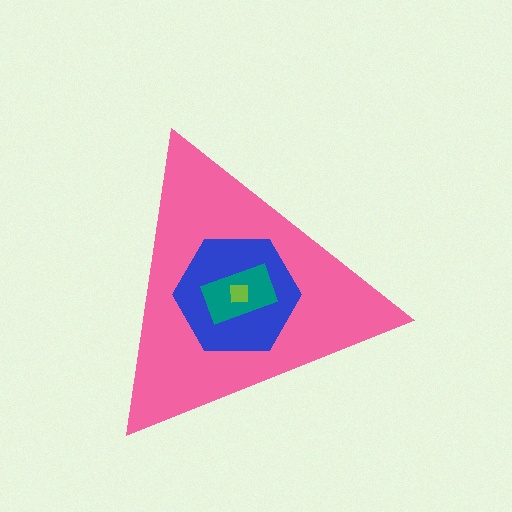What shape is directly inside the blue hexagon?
The teal rectangle.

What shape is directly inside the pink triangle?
The blue hexagon.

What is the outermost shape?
The pink triangle.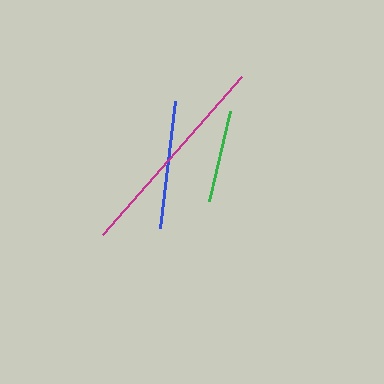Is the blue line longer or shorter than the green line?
The blue line is longer than the green line.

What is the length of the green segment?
The green segment is approximately 91 pixels long.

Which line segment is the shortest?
The green line is the shortest at approximately 91 pixels.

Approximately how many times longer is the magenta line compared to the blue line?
The magenta line is approximately 1.6 times the length of the blue line.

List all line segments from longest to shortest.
From longest to shortest: magenta, blue, green.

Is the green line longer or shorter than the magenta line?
The magenta line is longer than the green line.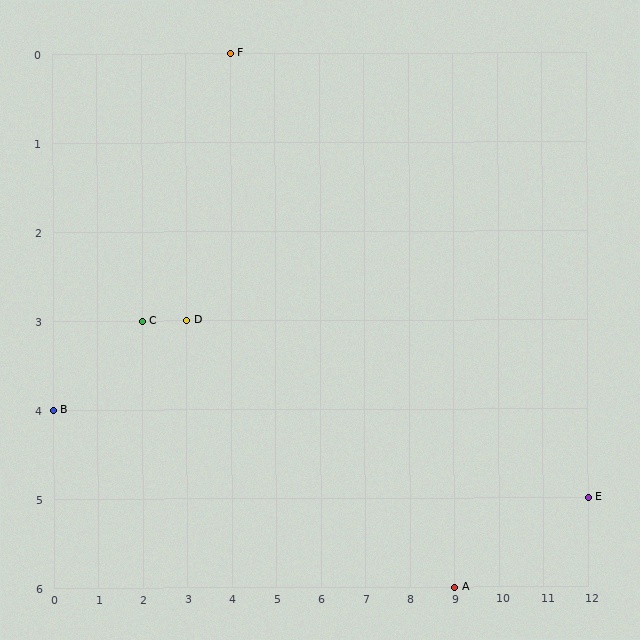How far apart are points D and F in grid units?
Points D and F are 1 column and 3 rows apart (about 3.2 grid units diagonally).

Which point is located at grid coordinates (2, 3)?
Point C is at (2, 3).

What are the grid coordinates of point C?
Point C is at grid coordinates (2, 3).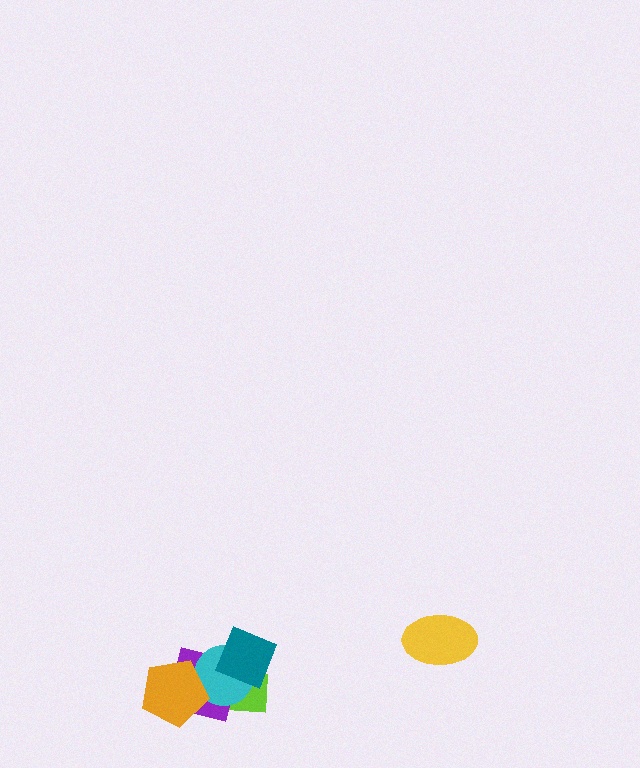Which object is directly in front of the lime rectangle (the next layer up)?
The purple square is directly in front of the lime rectangle.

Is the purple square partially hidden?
Yes, it is partially covered by another shape.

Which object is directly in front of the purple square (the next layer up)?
The cyan circle is directly in front of the purple square.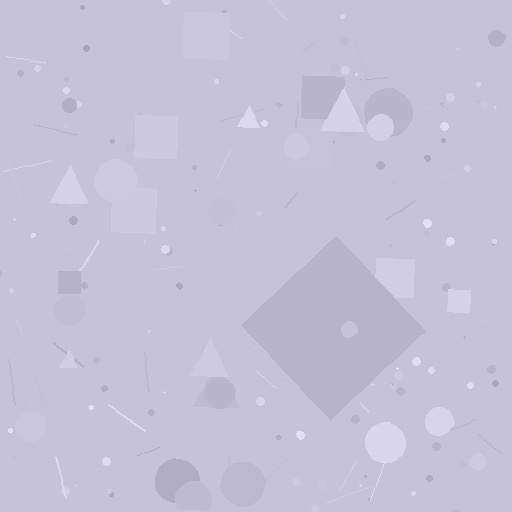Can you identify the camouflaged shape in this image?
The camouflaged shape is a diamond.